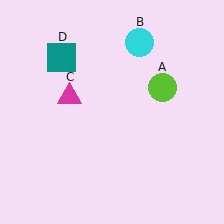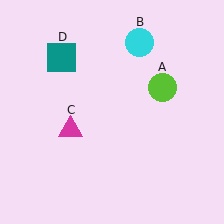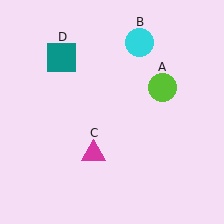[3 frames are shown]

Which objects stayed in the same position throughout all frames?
Lime circle (object A) and cyan circle (object B) and teal square (object D) remained stationary.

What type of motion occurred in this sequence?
The magenta triangle (object C) rotated counterclockwise around the center of the scene.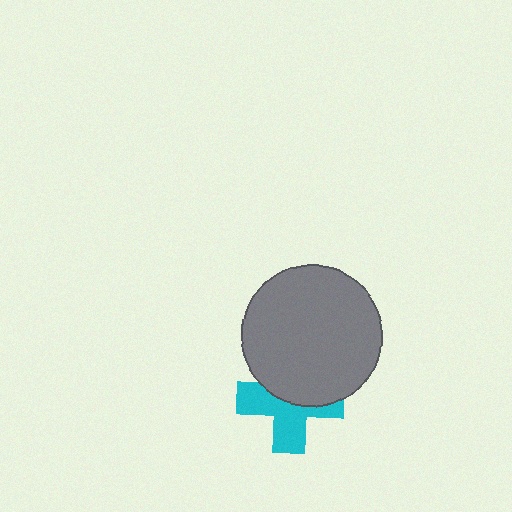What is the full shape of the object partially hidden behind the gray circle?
The partially hidden object is a cyan cross.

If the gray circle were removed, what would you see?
You would see the complete cyan cross.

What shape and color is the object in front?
The object in front is a gray circle.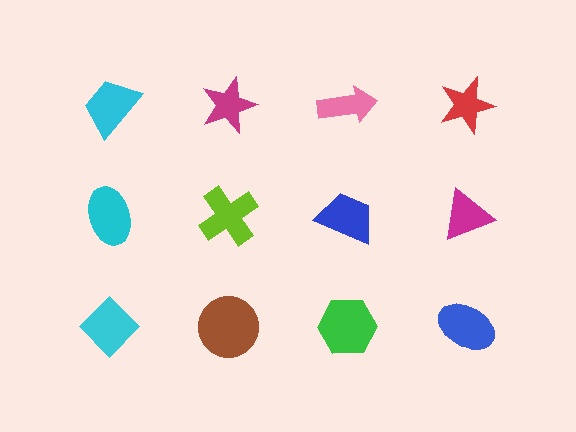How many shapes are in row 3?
4 shapes.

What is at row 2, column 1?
A cyan ellipse.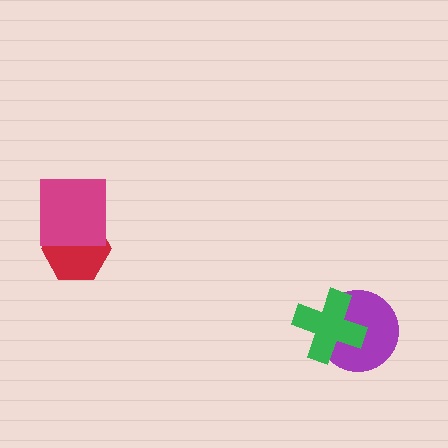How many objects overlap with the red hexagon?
1 object overlaps with the red hexagon.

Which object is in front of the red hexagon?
The magenta square is in front of the red hexagon.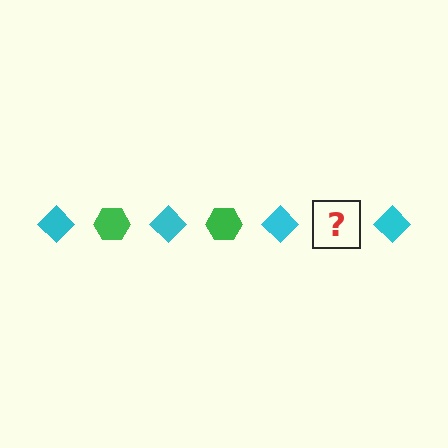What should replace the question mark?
The question mark should be replaced with a green hexagon.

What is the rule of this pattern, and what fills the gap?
The rule is that the pattern alternates between cyan diamond and green hexagon. The gap should be filled with a green hexagon.